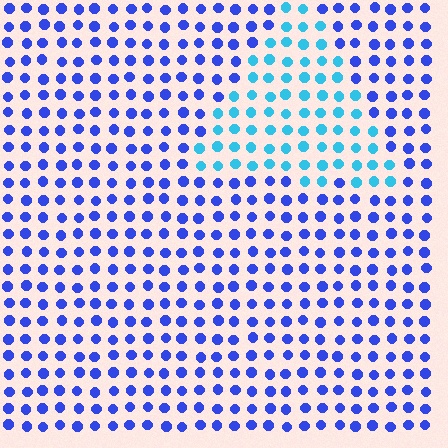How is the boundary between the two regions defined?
The boundary is defined purely by a slight shift in hue (about 42 degrees). Spacing, size, and orientation are identical on both sides.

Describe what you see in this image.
The image is filled with small blue elements in a uniform arrangement. A triangle-shaped region is visible where the elements are tinted to a slightly different hue, forming a subtle color boundary.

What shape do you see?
I see a triangle.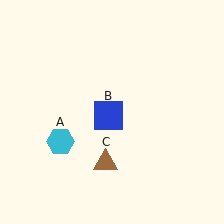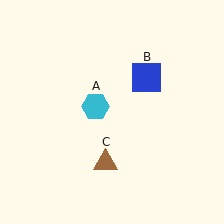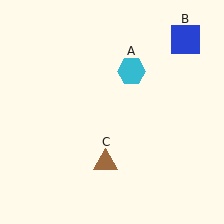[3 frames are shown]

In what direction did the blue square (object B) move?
The blue square (object B) moved up and to the right.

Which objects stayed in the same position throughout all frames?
Brown triangle (object C) remained stationary.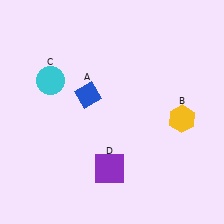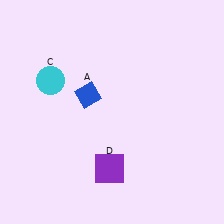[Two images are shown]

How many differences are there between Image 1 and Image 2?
There is 1 difference between the two images.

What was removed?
The yellow hexagon (B) was removed in Image 2.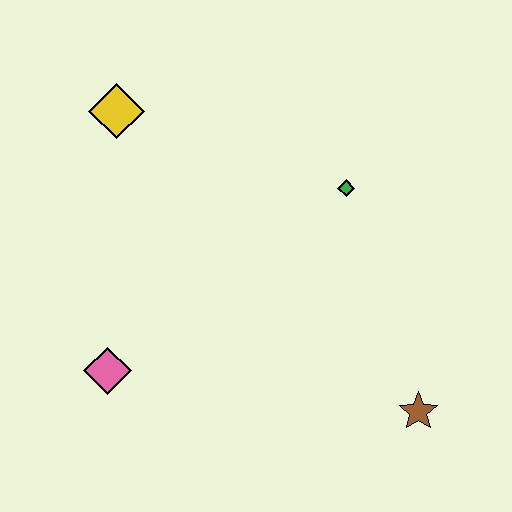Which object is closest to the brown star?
The green diamond is closest to the brown star.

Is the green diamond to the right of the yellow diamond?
Yes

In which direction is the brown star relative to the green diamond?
The brown star is below the green diamond.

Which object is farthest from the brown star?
The yellow diamond is farthest from the brown star.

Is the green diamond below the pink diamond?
No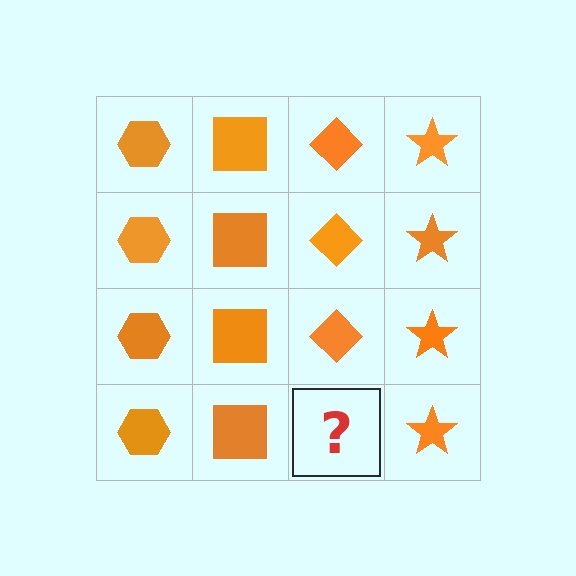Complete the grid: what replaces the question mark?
The question mark should be replaced with an orange diamond.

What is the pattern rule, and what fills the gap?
The rule is that each column has a consistent shape. The gap should be filled with an orange diamond.